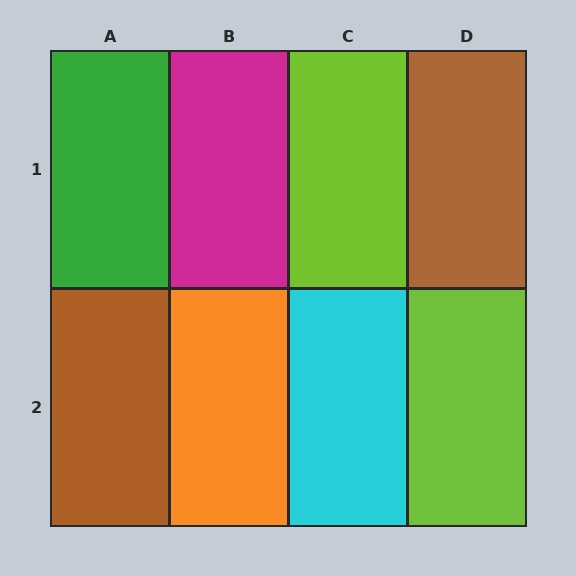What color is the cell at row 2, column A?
Brown.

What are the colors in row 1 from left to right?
Green, magenta, lime, brown.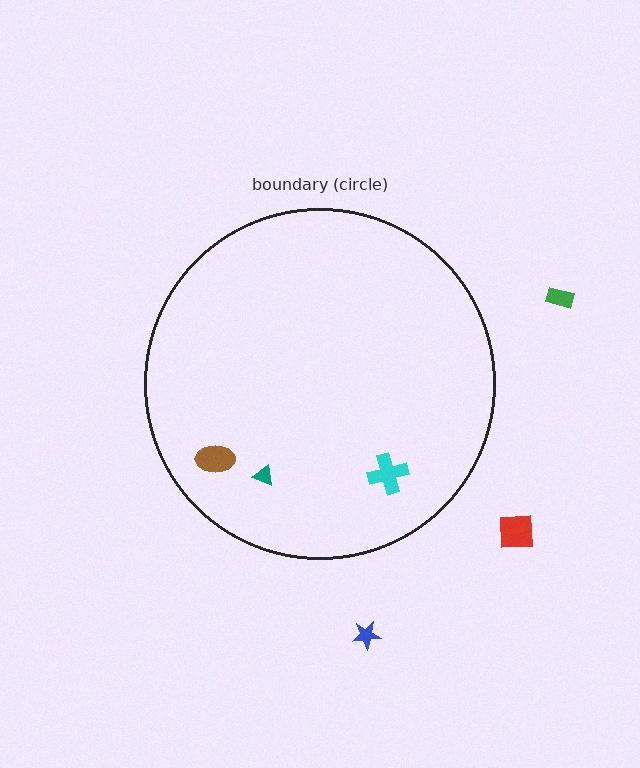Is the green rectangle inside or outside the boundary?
Outside.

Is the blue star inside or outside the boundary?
Outside.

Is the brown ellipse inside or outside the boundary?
Inside.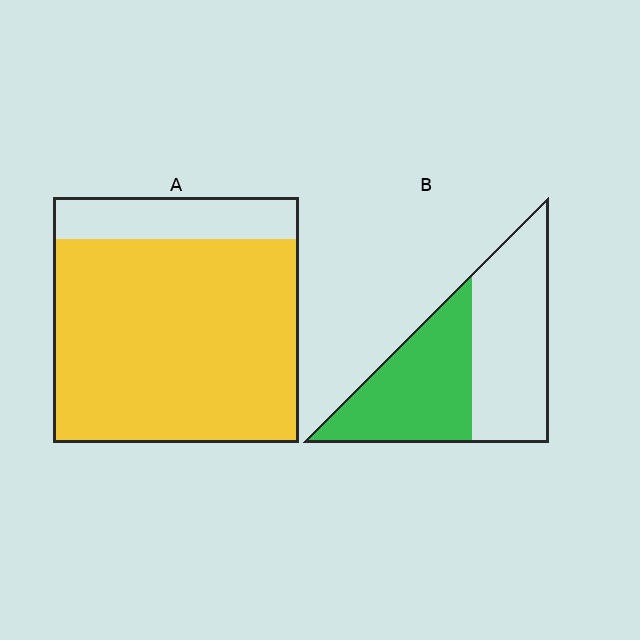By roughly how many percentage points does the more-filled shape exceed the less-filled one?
By roughly 35 percentage points (A over B).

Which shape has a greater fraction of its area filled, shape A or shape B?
Shape A.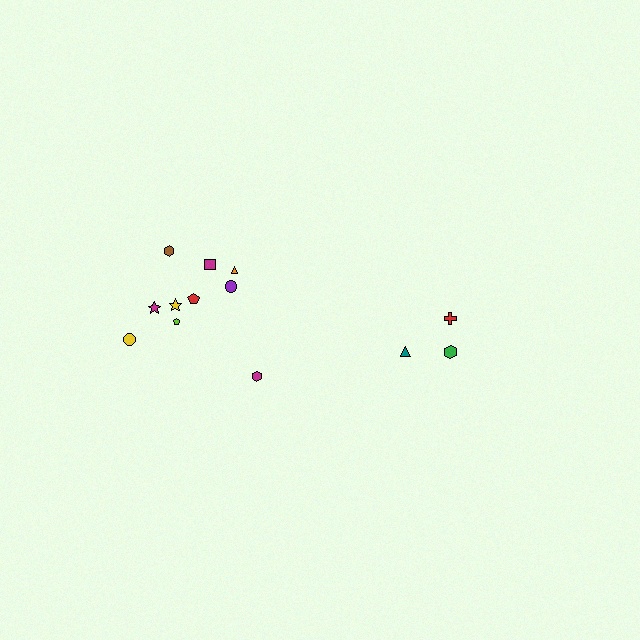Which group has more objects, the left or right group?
The left group.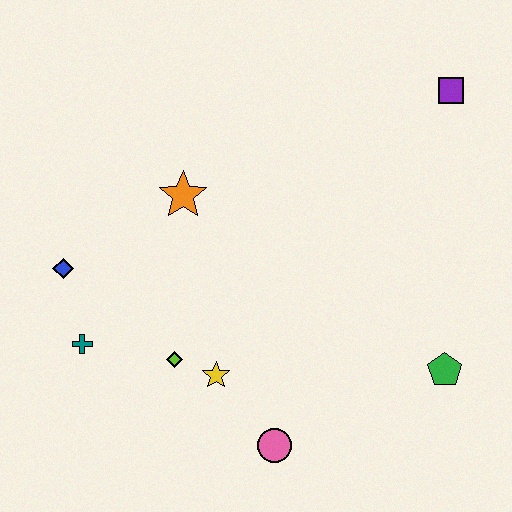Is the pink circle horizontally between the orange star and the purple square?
Yes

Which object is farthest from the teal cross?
The purple square is farthest from the teal cross.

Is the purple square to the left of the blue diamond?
No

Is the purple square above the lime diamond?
Yes